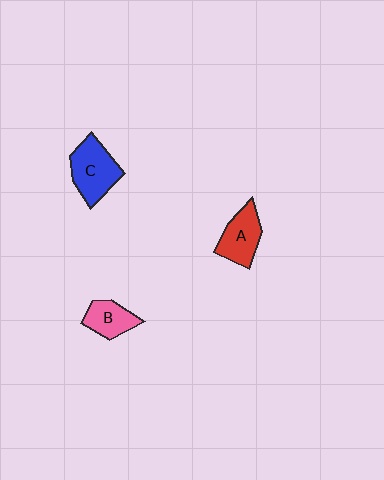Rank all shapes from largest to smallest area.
From largest to smallest: C (blue), A (red), B (pink).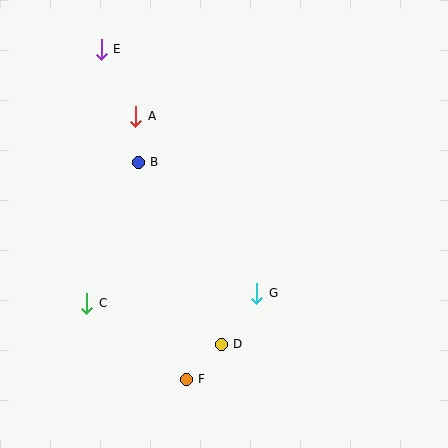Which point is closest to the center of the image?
Point G at (257, 293) is closest to the center.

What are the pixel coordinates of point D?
Point D is at (221, 345).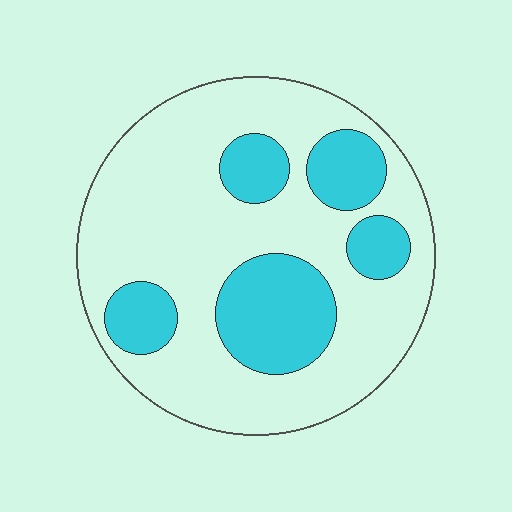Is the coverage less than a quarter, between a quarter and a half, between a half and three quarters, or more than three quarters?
Between a quarter and a half.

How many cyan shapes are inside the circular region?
5.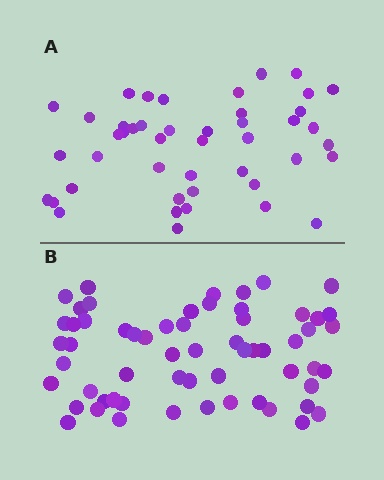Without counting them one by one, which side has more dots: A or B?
Region B (the bottom region) has more dots.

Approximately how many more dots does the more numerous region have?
Region B has approximately 15 more dots than region A.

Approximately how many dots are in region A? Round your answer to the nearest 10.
About 40 dots. (The exact count is 45, which rounds to 40.)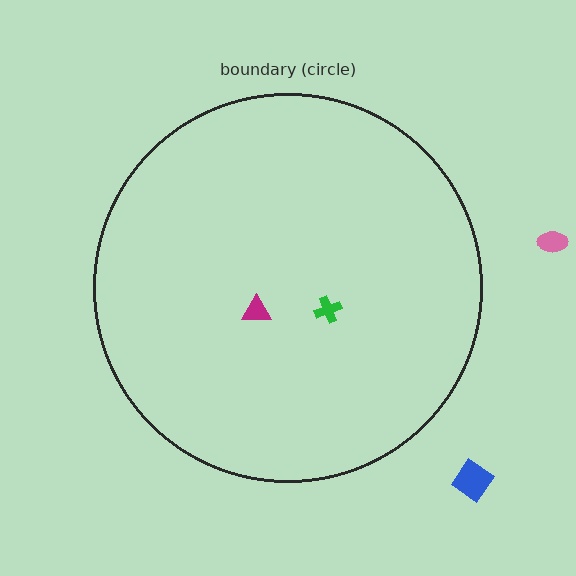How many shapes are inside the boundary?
2 inside, 2 outside.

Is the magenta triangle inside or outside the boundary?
Inside.